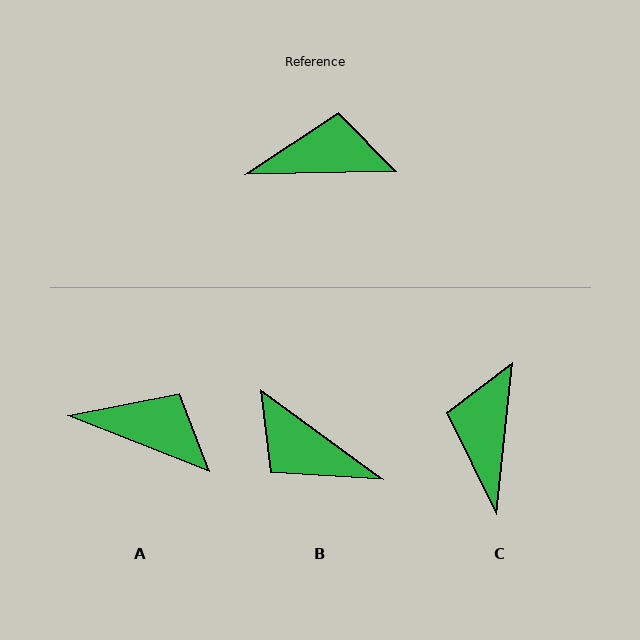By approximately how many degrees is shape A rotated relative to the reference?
Approximately 23 degrees clockwise.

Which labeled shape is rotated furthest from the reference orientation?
B, about 143 degrees away.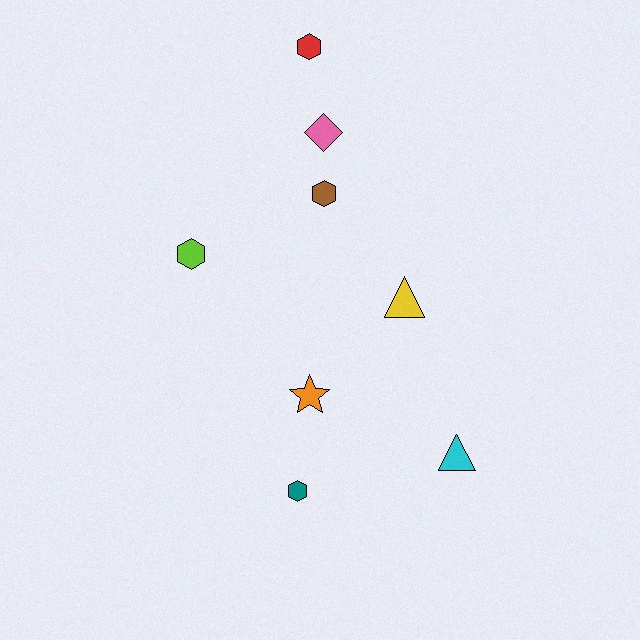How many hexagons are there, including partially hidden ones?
There are 4 hexagons.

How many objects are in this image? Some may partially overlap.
There are 8 objects.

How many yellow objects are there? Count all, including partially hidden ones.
There is 1 yellow object.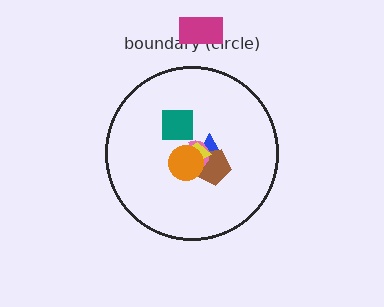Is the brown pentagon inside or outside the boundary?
Inside.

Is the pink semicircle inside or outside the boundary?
Inside.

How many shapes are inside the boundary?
6 inside, 1 outside.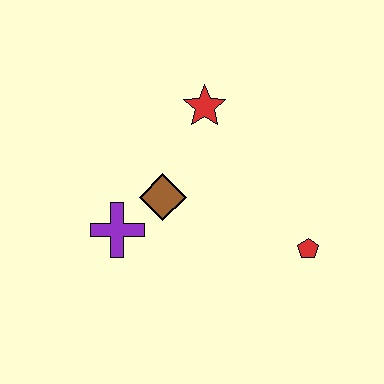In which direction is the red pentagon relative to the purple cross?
The red pentagon is to the right of the purple cross.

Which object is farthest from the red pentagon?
The purple cross is farthest from the red pentagon.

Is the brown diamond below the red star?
Yes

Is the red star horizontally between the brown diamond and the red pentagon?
Yes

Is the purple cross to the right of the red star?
No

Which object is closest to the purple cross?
The brown diamond is closest to the purple cross.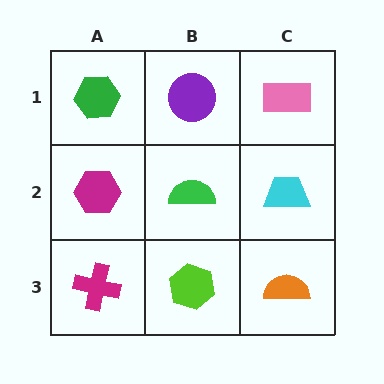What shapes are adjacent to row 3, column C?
A cyan trapezoid (row 2, column C), a lime hexagon (row 3, column B).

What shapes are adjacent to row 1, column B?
A green semicircle (row 2, column B), a green hexagon (row 1, column A), a pink rectangle (row 1, column C).